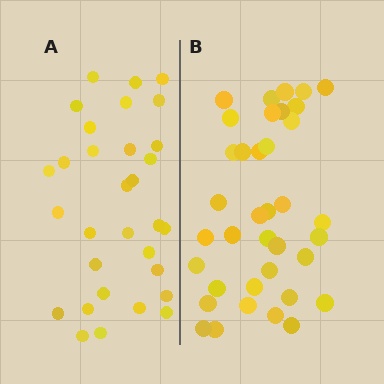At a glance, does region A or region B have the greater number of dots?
Region B (the right region) has more dots.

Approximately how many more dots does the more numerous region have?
Region B has about 6 more dots than region A.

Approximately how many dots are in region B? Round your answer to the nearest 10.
About 40 dots. (The exact count is 37, which rounds to 40.)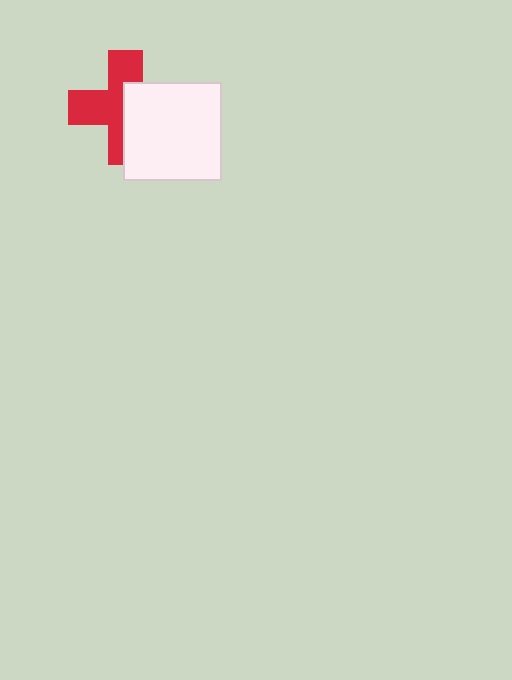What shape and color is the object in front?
The object in front is a white square.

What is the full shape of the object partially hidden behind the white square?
The partially hidden object is a red cross.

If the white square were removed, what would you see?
You would see the complete red cross.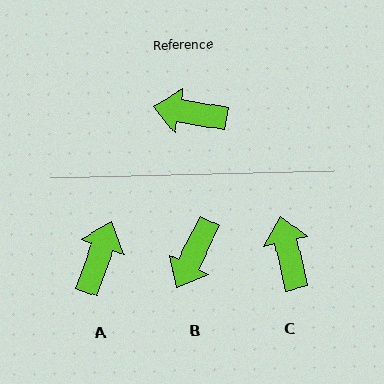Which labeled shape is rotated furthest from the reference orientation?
A, about 100 degrees away.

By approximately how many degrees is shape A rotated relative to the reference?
Approximately 100 degrees clockwise.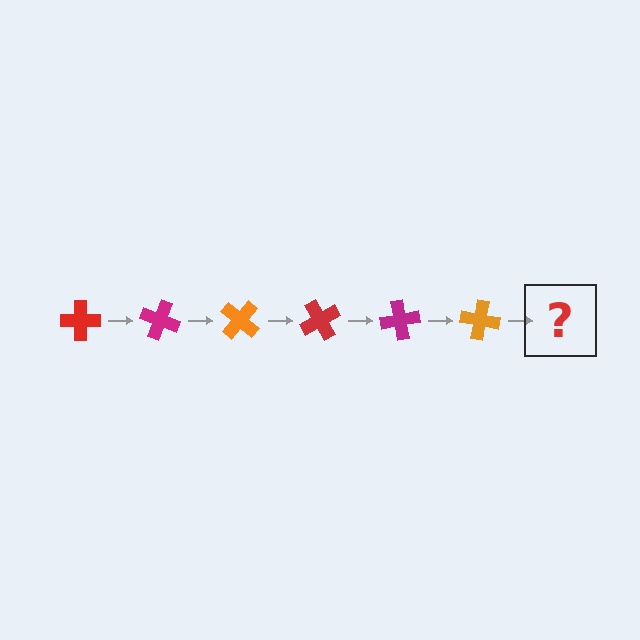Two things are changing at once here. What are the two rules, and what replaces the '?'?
The two rules are that it rotates 20 degrees each step and the color cycles through red, magenta, and orange. The '?' should be a red cross, rotated 120 degrees from the start.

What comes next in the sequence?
The next element should be a red cross, rotated 120 degrees from the start.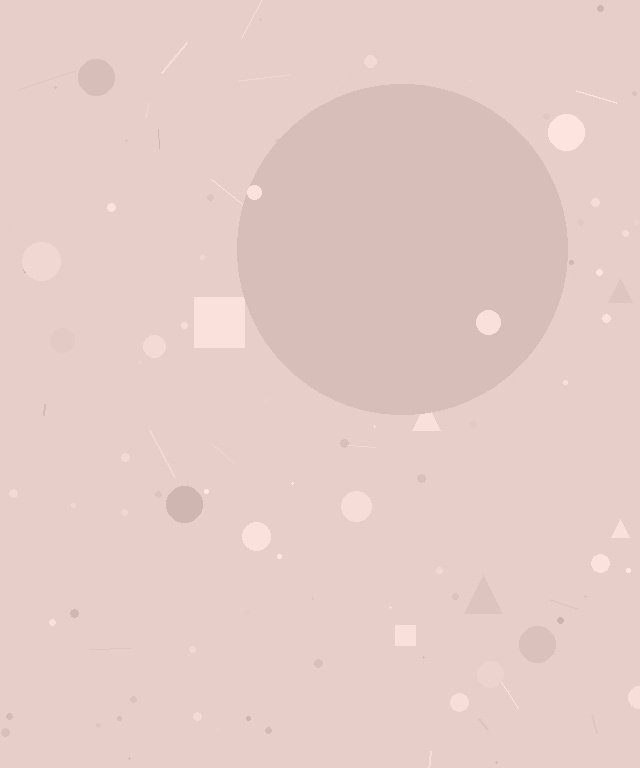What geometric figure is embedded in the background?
A circle is embedded in the background.